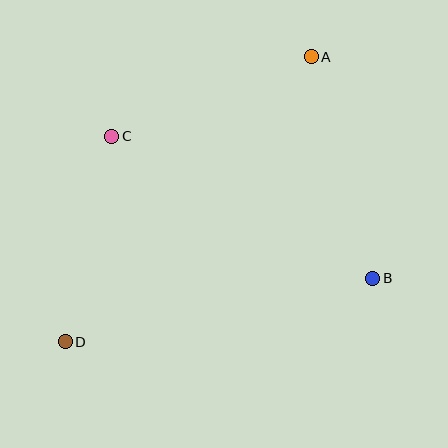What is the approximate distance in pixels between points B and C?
The distance between B and C is approximately 297 pixels.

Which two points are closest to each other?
Points C and D are closest to each other.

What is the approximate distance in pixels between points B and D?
The distance between B and D is approximately 314 pixels.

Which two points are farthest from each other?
Points A and D are farthest from each other.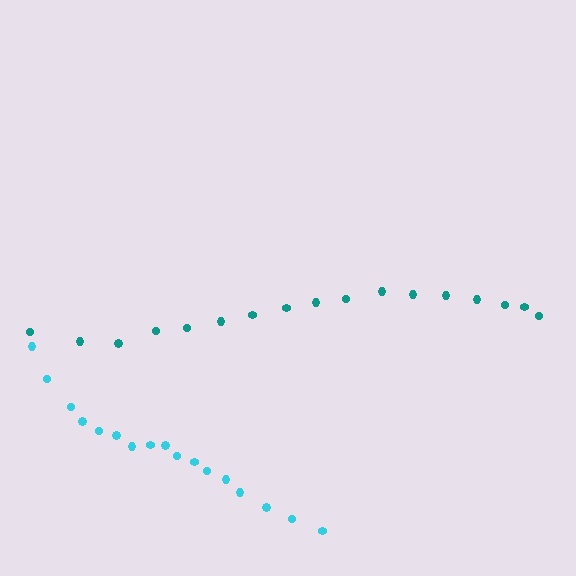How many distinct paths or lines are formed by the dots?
There are 2 distinct paths.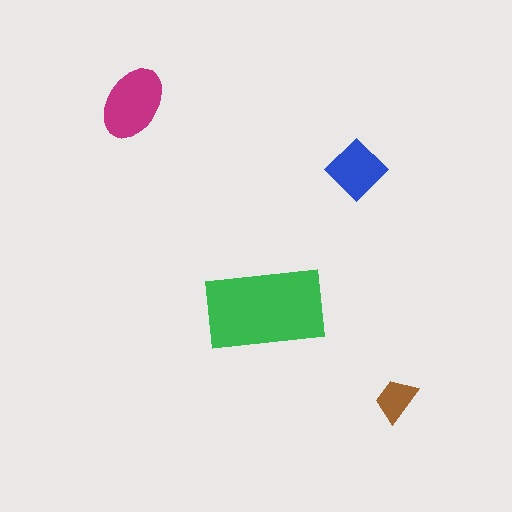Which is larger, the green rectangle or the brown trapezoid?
The green rectangle.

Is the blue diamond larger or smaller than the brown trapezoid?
Larger.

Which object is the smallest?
The brown trapezoid.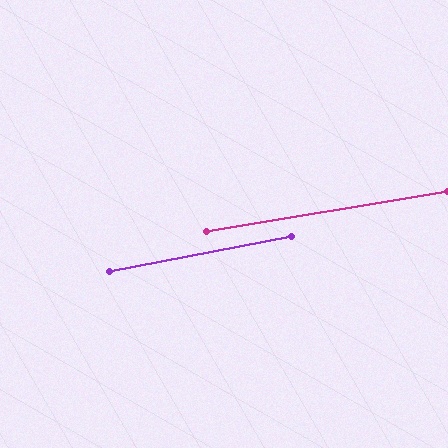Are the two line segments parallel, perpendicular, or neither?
Parallel — their directions differ by only 1.4°.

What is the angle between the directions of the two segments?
Approximately 1 degree.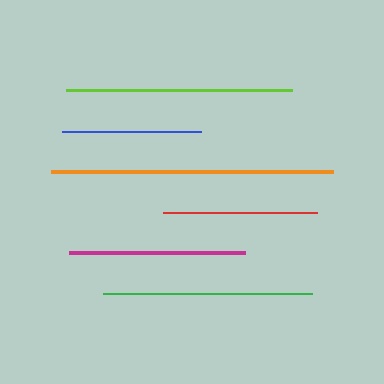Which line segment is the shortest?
The blue line is the shortest at approximately 139 pixels.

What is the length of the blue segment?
The blue segment is approximately 139 pixels long.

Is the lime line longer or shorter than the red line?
The lime line is longer than the red line.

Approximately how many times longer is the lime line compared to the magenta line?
The lime line is approximately 1.3 times the length of the magenta line.